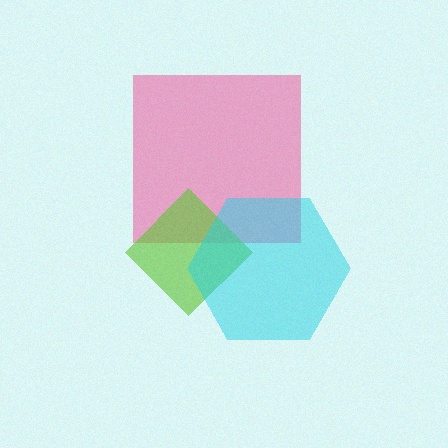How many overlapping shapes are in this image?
There are 3 overlapping shapes in the image.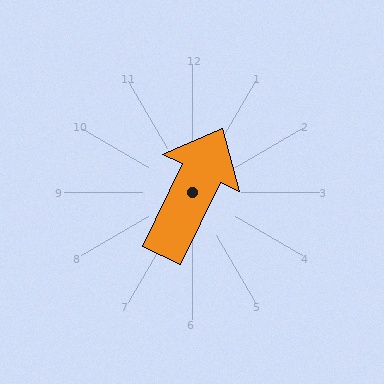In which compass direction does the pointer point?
Northeast.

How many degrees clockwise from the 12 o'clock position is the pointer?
Approximately 26 degrees.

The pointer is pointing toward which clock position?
Roughly 1 o'clock.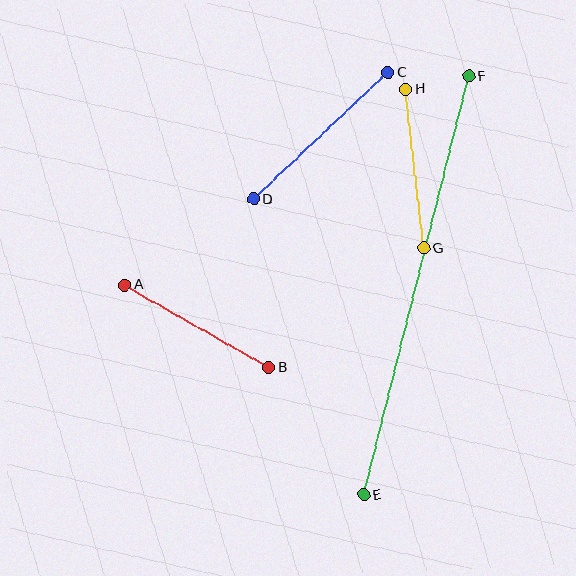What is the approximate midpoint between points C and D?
The midpoint is at approximately (321, 136) pixels.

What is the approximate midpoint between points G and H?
The midpoint is at approximately (415, 169) pixels.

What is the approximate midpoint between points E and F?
The midpoint is at approximately (416, 286) pixels.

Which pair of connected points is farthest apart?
Points E and F are farthest apart.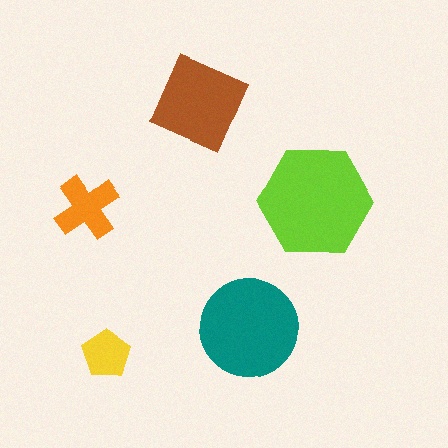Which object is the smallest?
The yellow pentagon.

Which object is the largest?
The lime hexagon.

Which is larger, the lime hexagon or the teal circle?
The lime hexagon.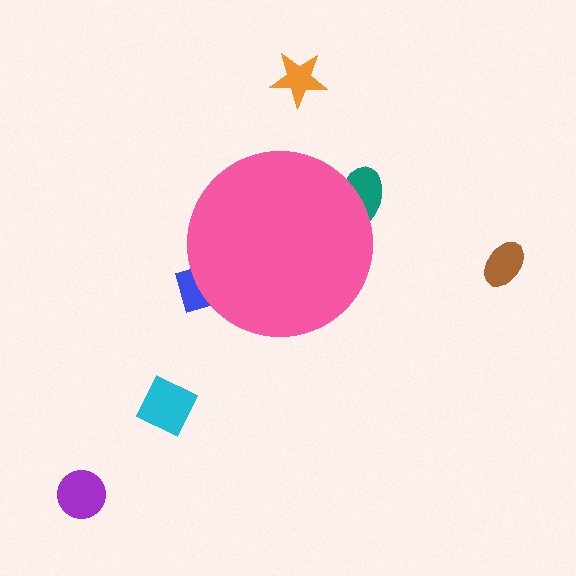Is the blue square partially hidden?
Yes, the blue square is partially hidden behind the pink circle.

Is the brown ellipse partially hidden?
No, the brown ellipse is fully visible.